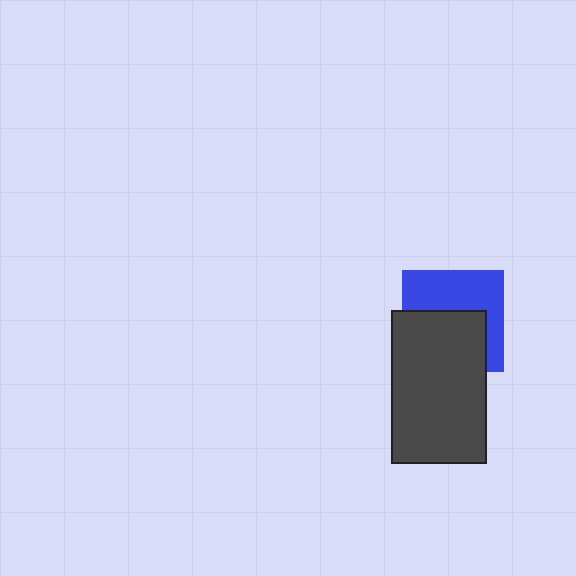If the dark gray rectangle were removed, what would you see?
You would see the complete blue square.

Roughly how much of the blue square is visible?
About half of it is visible (roughly 49%).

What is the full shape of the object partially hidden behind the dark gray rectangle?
The partially hidden object is a blue square.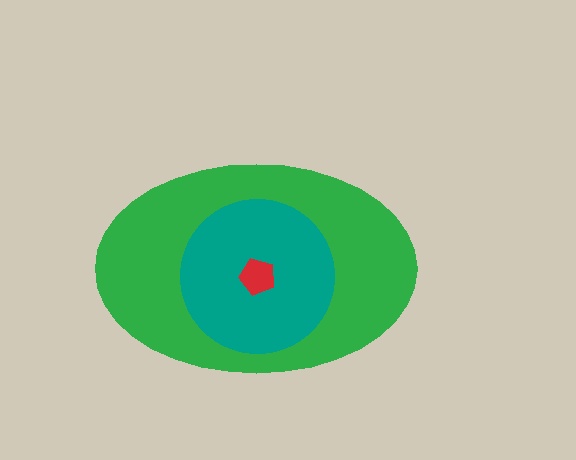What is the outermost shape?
The green ellipse.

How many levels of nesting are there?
3.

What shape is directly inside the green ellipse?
The teal circle.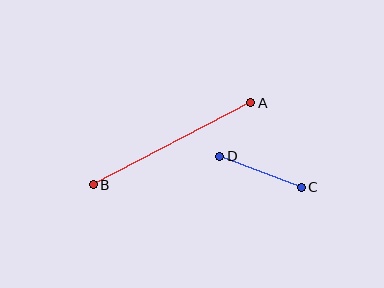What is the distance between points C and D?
The distance is approximately 87 pixels.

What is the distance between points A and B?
The distance is approximately 178 pixels.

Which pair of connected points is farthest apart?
Points A and B are farthest apart.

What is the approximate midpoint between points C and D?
The midpoint is at approximately (261, 172) pixels.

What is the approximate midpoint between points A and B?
The midpoint is at approximately (172, 144) pixels.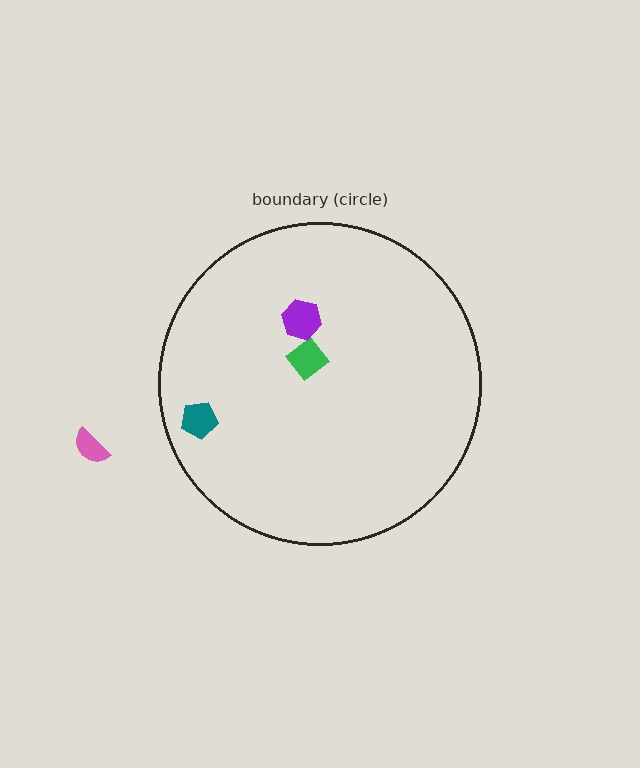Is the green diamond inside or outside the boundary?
Inside.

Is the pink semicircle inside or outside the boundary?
Outside.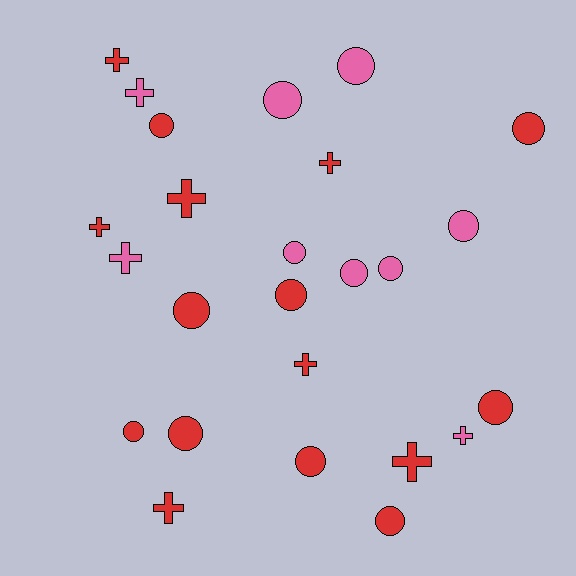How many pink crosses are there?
There are 3 pink crosses.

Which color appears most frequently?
Red, with 16 objects.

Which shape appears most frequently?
Circle, with 15 objects.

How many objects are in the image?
There are 25 objects.